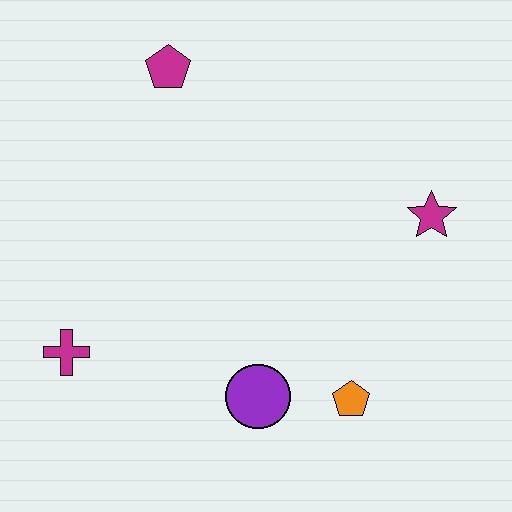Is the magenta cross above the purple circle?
Yes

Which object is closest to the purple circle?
The orange pentagon is closest to the purple circle.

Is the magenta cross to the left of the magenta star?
Yes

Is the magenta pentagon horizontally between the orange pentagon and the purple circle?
No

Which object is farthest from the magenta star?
The magenta cross is farthest from the magenta star.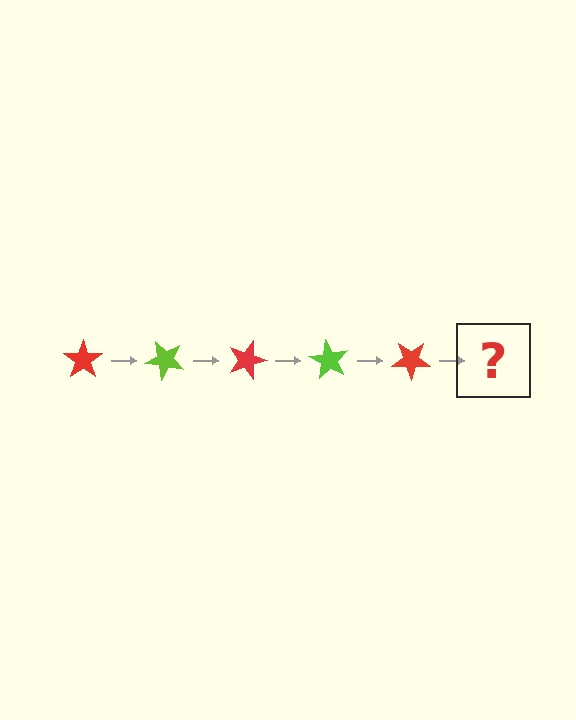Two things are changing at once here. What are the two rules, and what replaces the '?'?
The two rules are that it rotates 45 degrees each step and the color cycles through red and lime. The '?' should be a lime star, rotated 225 degrees from the start.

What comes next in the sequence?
The next element should be a lime star, rotated 225 degrees from the start.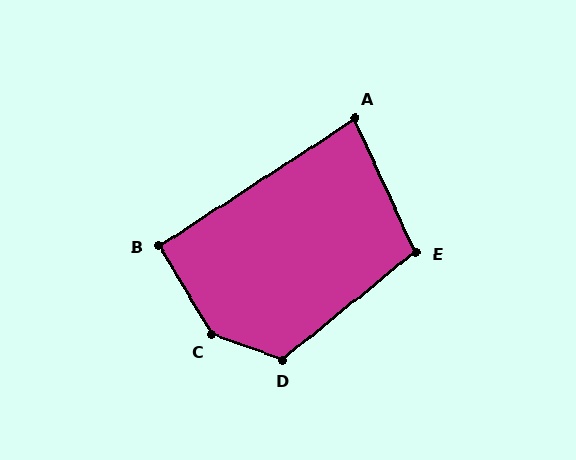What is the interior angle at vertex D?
Approximately 122 degrees (obtuse).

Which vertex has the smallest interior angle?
A, at approximately 82 degrees.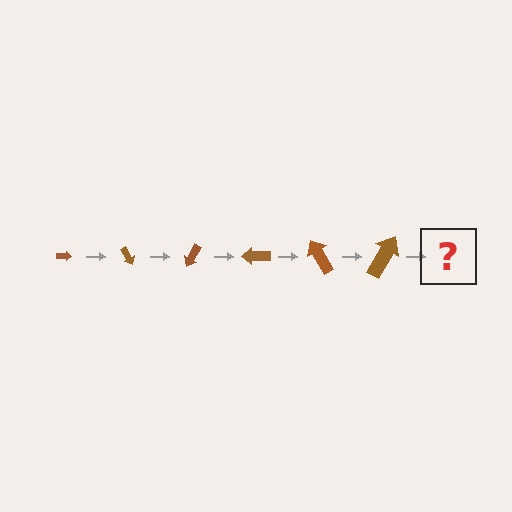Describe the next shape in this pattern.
It should be an arrow, larger than the previous one and rotated 360 degrees from the start.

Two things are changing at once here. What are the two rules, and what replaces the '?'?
The two rules are that the arrow grows larger each step and it rotates 60 degrees each step. The '?' should be an arrow, larger than the previous one and rotated 360 degrees from the start.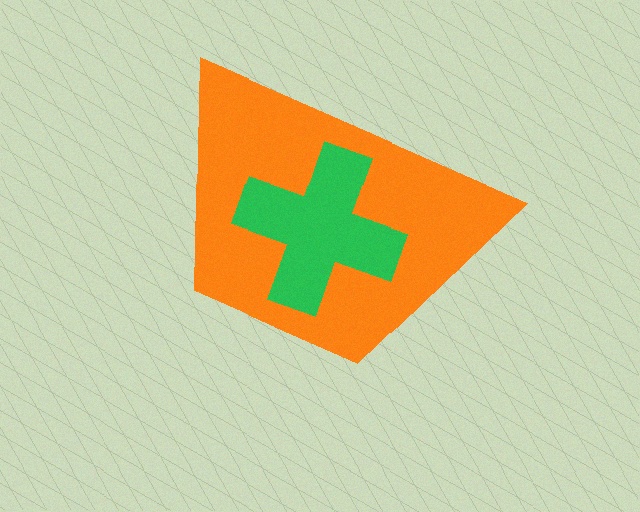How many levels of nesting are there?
2.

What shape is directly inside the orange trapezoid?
The green cross.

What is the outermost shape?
The orange trapezoid.